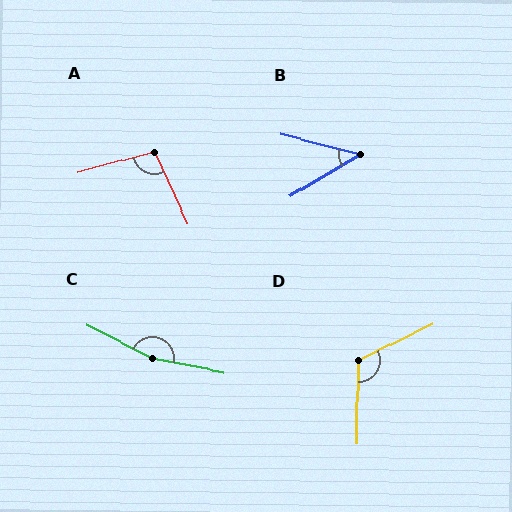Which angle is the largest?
C, at approximately 164 degrees.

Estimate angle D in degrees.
Approximately 117 degrees.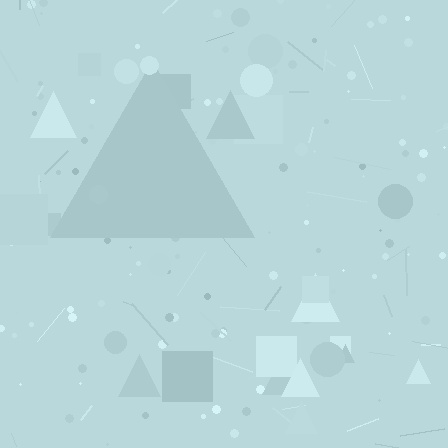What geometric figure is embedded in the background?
A triangle is embedded in the background.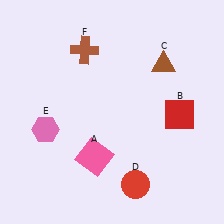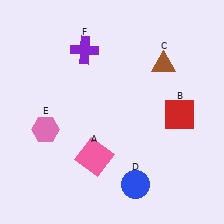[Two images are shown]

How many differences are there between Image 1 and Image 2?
There are 2 differences between the two images.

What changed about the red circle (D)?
In Image 1, D is red. In Image 2, it changed to blue.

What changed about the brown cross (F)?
In Image 1, F is brown. In Image 2, it changed to purple.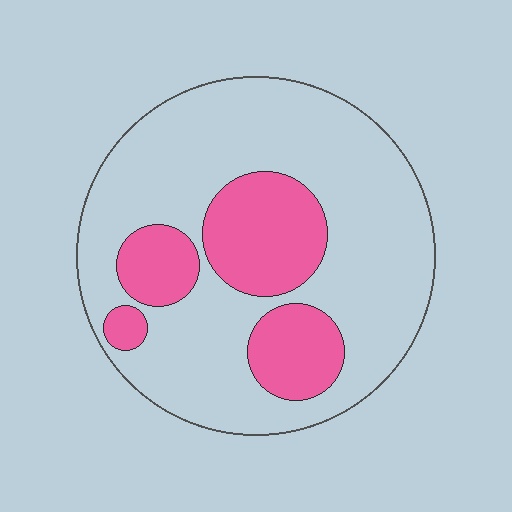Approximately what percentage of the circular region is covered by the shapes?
Approximately 25%.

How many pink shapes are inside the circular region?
4.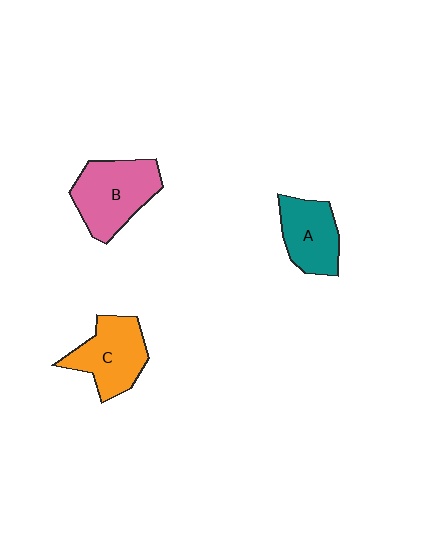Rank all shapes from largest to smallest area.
From largest to smallest: B (pink), C (orange), A (teal).